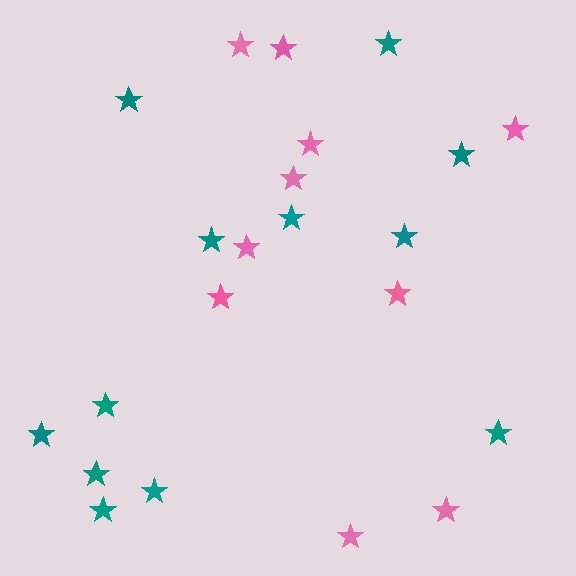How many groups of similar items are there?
There are 2 groups: one group of teal stars (12) and one group of pink stars (10).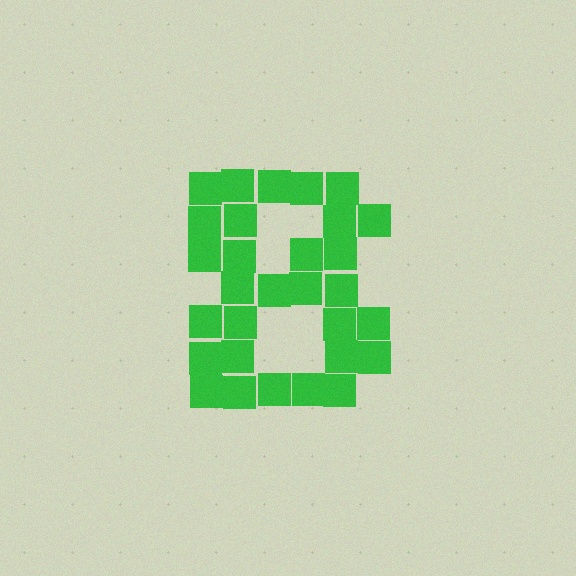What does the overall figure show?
The overall figure shows the digit 8.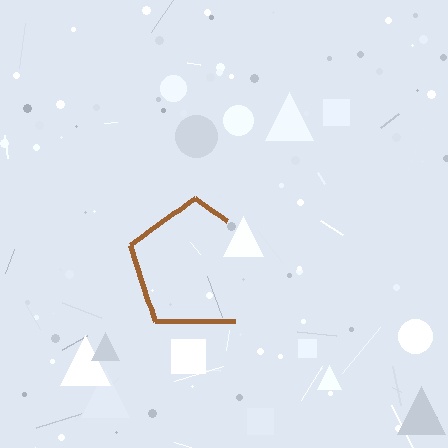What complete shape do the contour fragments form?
The contour fragments form a pentagon.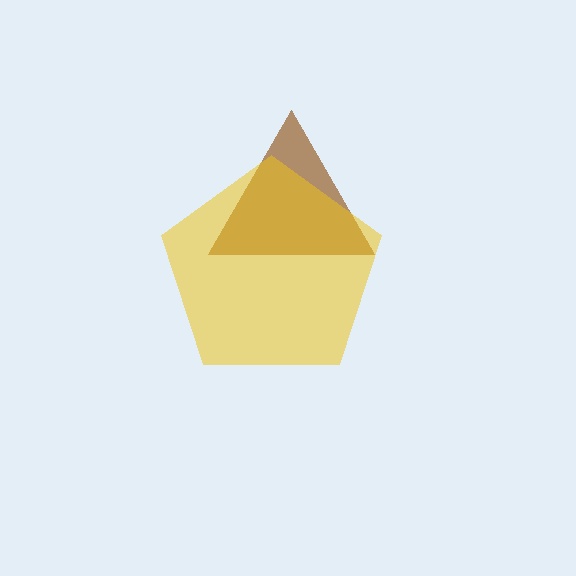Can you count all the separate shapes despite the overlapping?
Yes, there are 2 separate shapes.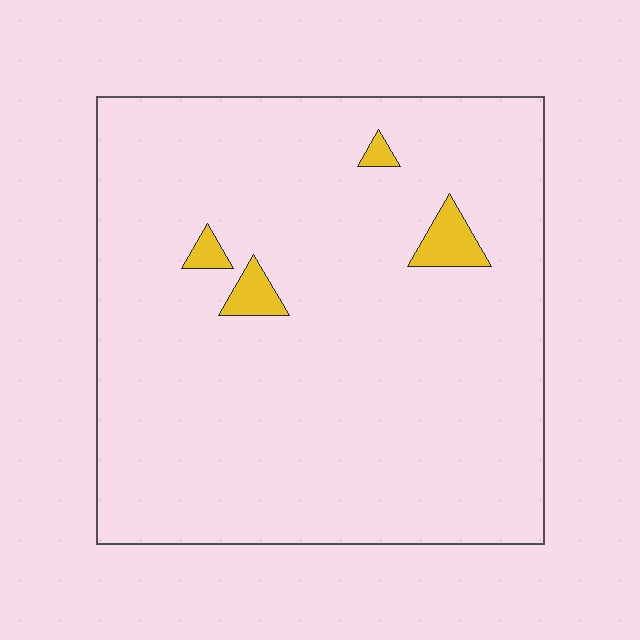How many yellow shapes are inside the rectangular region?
4.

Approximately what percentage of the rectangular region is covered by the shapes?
Approximately 5%.